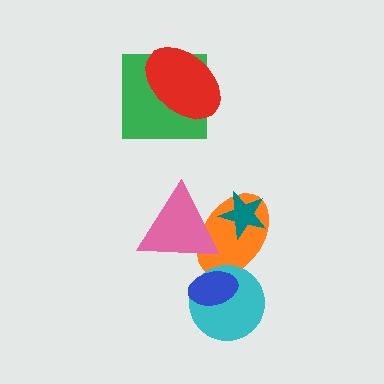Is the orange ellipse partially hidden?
Yes, it is partially covered by another shape.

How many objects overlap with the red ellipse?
1 object overlaps with the red ellipse.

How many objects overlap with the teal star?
2 objects overlap with the teal star.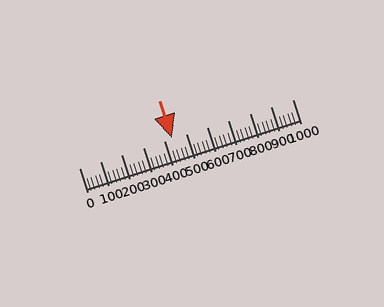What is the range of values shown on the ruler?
The ruler shows values from 0 to 1000.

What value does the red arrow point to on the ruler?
The red arrow points to approximately 436.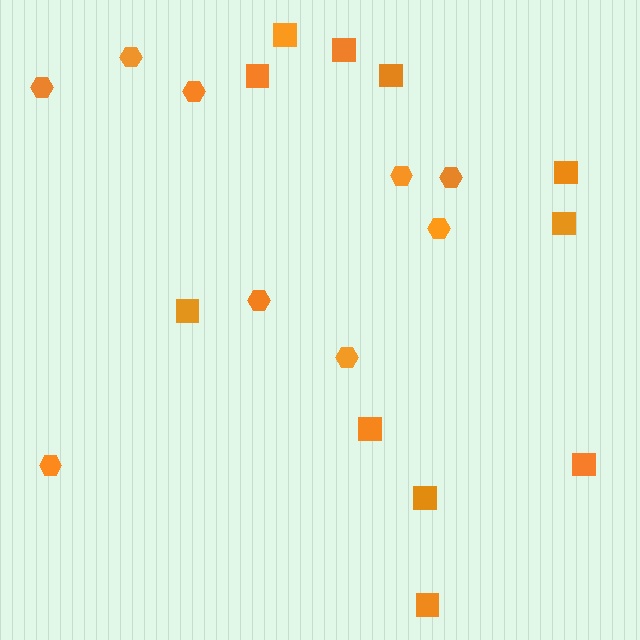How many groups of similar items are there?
There are 2 groups: one group of hexagons (9) and one group of squares (11).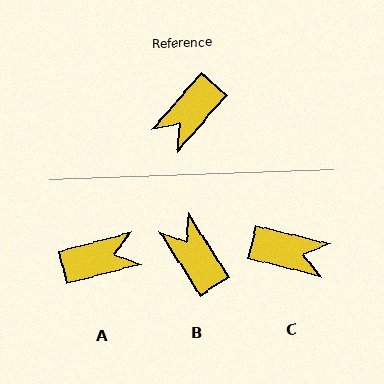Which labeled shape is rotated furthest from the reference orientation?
A, about 146 degrees away.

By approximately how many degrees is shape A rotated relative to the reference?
Approximately 146 degrees counter-clockwise.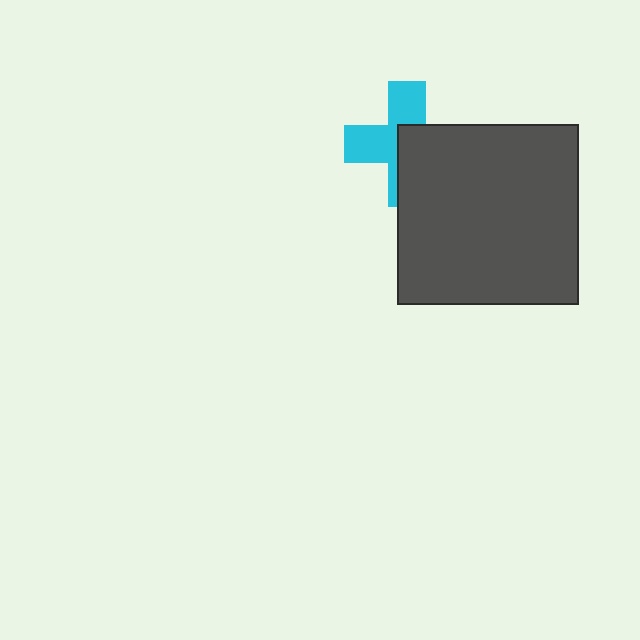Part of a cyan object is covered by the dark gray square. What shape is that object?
It is a cross.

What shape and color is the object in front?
The object in front is a dark gray square.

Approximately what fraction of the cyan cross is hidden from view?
Roughly 49% of the cyan cross is hidden behind the dark gray square.